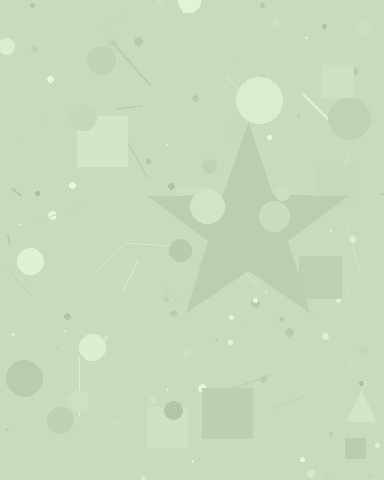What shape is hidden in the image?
A star is hidden in the image.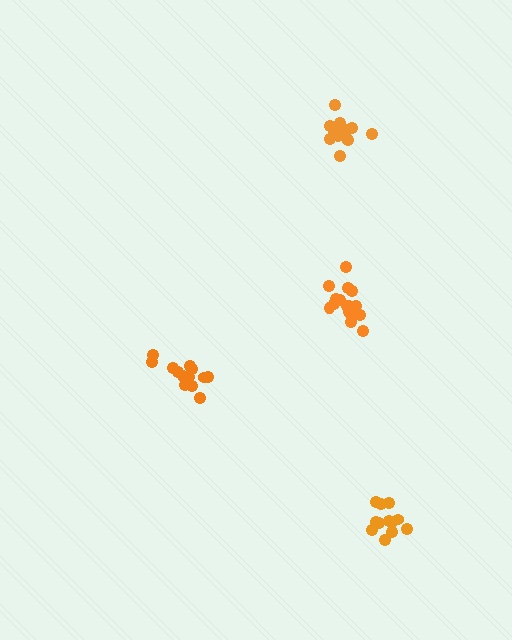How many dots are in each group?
Group 1: 12 dots, Group 2: 14 dots, Group 3: 15 dots, Group 4: 17 dots (58 total).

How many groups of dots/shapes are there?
There are 4 groups.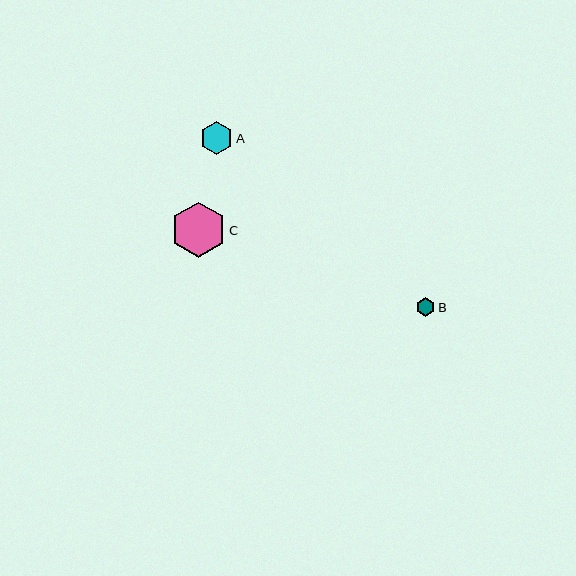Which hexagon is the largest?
Hexagon C is the largest with a size of approximately 55 pixels.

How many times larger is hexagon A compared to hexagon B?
Hexagon A is approximately 1.8 times the size of hexagon B.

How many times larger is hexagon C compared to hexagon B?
Hexagon C is approximately 3.0 times the size of hexagon B.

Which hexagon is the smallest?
Hexagon B is the smallest with a size of approximately 19 pixels.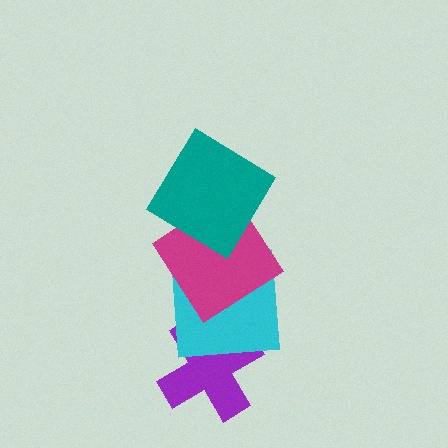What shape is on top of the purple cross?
The cyan square is on top of the purple cross.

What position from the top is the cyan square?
The cyan square is 3rd from the top.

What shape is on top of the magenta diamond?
The teal diamond is on top of the magenta diamond.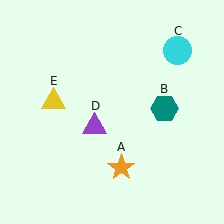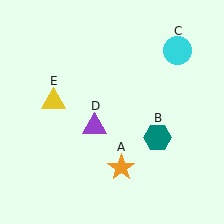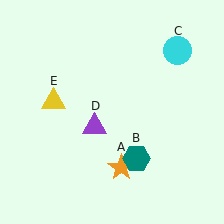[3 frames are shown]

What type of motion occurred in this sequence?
The teal hexagon (object B) rotated clockwise around the center of the scene.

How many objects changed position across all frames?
1 object changed position: teal hexagon (object B).